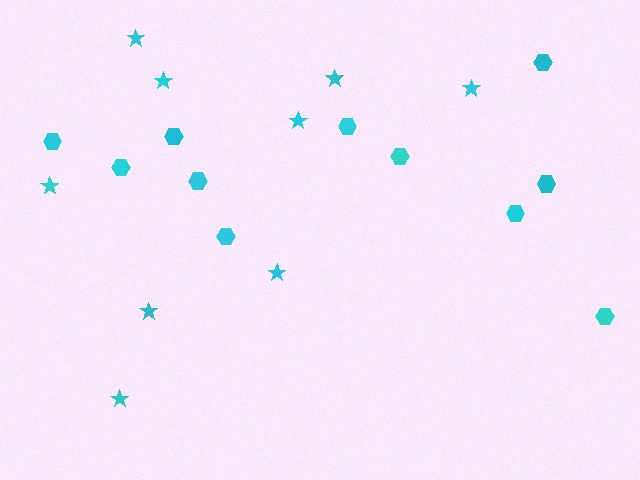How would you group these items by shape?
There are 2 groups: one group of stars (9) and one group of hexagons (11).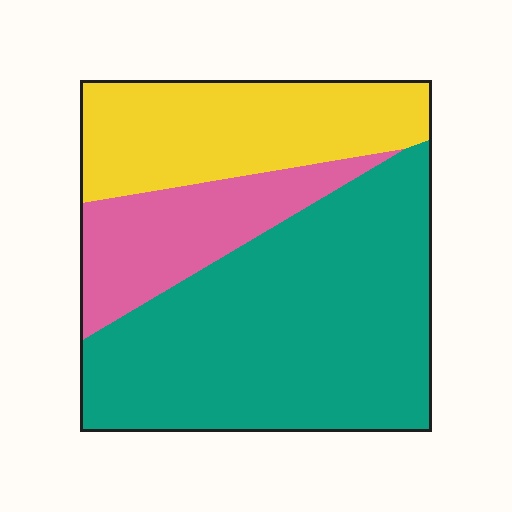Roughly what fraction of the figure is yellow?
Yellow takes up between a sixth and a third of the figure.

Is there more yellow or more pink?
Yellow.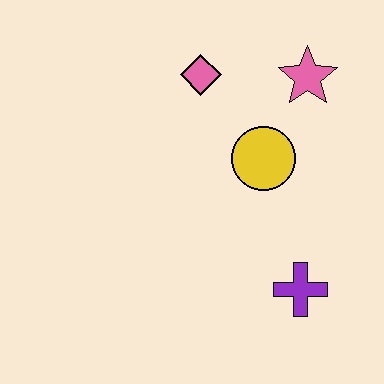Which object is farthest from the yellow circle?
The purple cross is farthest from the yellow circle.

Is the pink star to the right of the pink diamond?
Yes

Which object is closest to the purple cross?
The yellow circle is closest to the purple cross.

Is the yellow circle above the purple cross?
Yes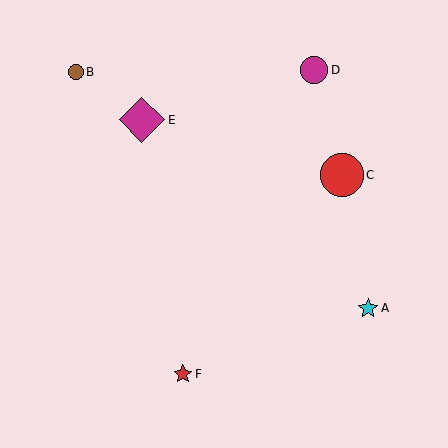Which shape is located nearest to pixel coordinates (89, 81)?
The brown circle (labeled B) at (76, 72) is nearest to that location.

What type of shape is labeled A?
Shape A is a cyan star.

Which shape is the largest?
The magenta diamond (labeled E) is the largest.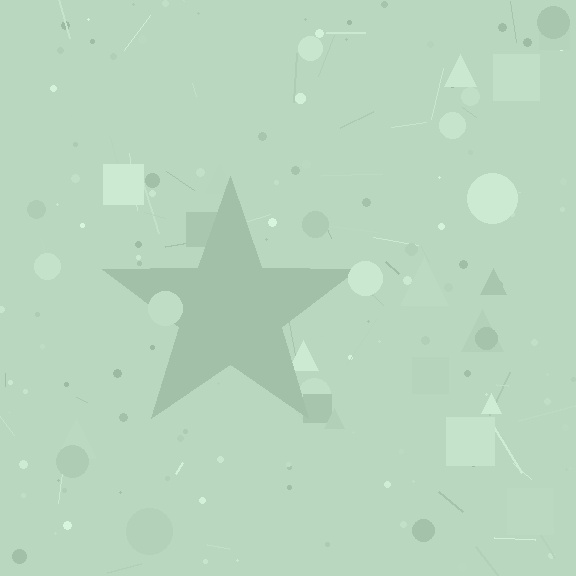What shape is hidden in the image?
A star is hidden in the image.